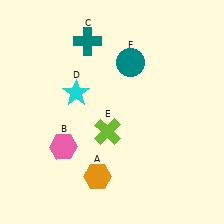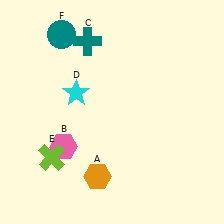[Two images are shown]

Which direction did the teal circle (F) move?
The teal circle (F) moved left.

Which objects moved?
The objects that moved are: the lime cross (E), the teal circle (F).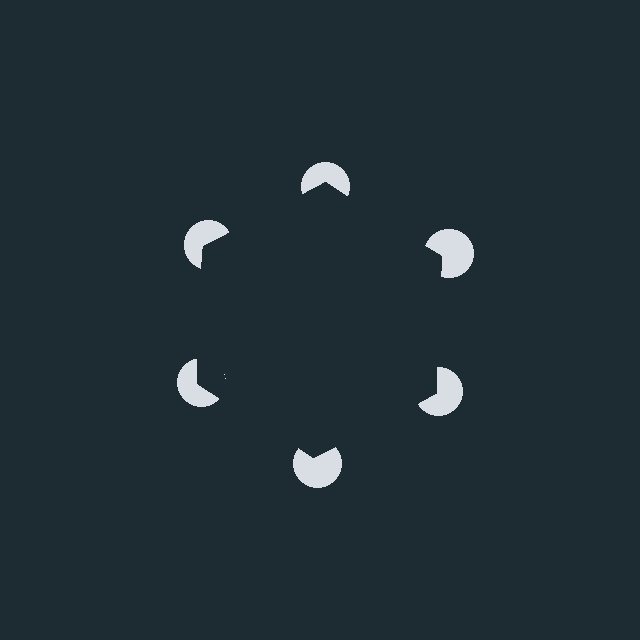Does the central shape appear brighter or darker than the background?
It typically appears slightly darker than the background, even though no actual brightness change is drawn.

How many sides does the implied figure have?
6 sides.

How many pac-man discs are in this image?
There are 6 — one at each vertex of the illusory hexagon.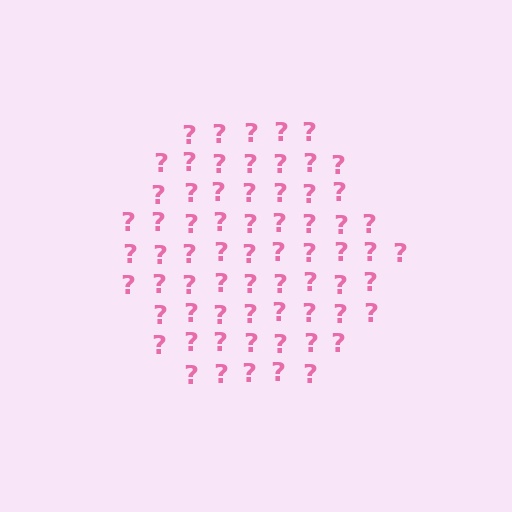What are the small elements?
The small elements are question marks.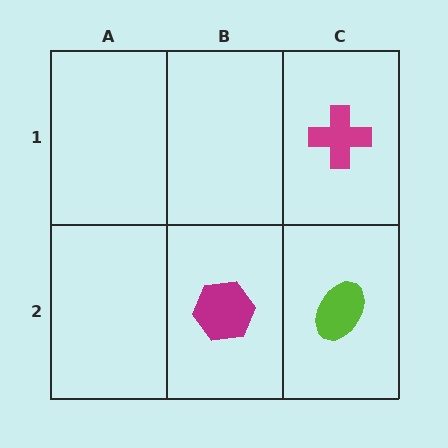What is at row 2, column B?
A magenta hexagon.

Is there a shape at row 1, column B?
No, that cell is empty.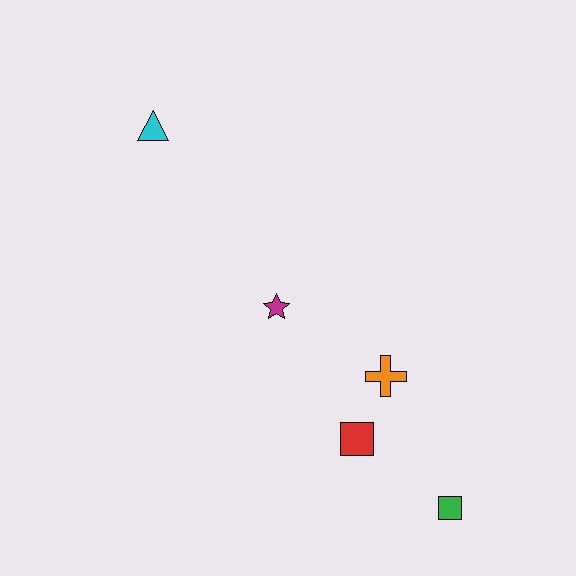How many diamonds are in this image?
There are no diamonds.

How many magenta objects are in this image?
There is 1 magenta object.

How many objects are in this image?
There are 5 objects.